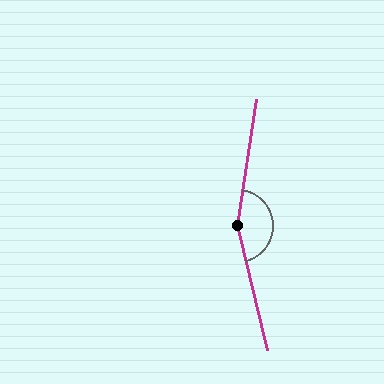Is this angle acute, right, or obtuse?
It is obtuse.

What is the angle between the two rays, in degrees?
Approximately 158 degrees.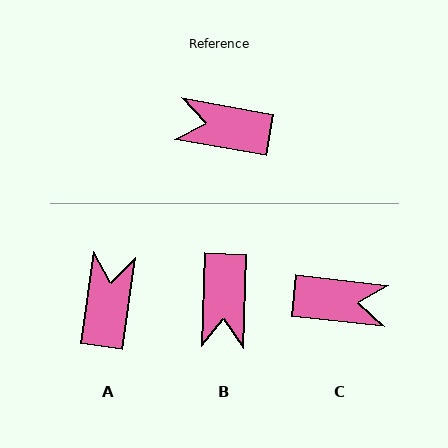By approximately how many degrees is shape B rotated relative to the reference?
Approximately 98 degrees counter-clockwise.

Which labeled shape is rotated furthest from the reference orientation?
C, about 176 degrees away.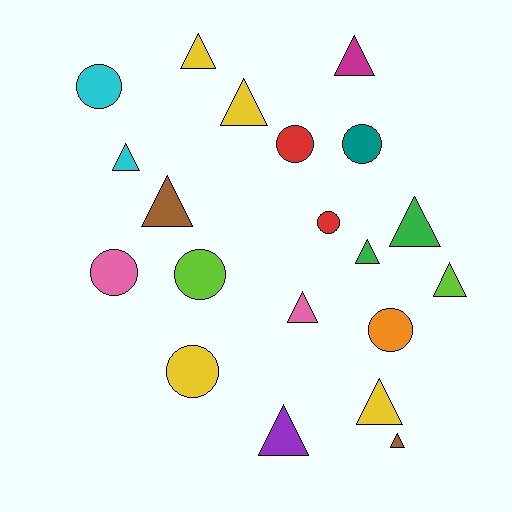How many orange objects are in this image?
There is 1 orange object.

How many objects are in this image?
There are 20 objects.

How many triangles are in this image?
There are 12 triangles.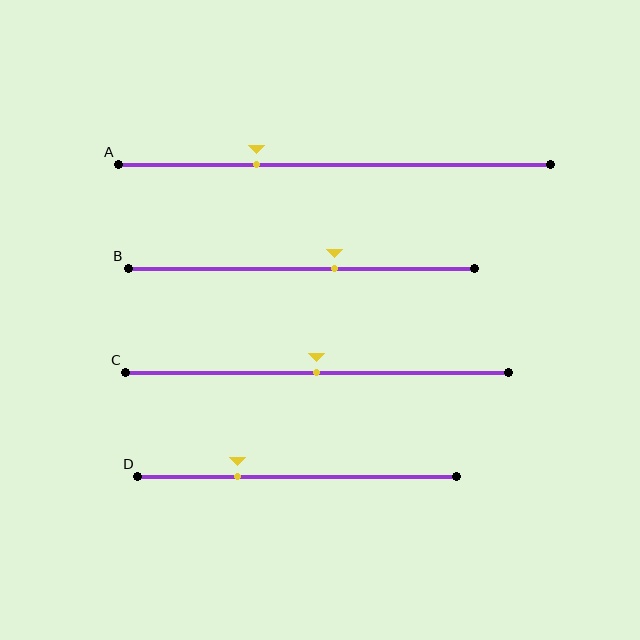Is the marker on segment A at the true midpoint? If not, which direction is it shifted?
No, the marker on segment A is shifted to the left by about 18% of the segment length.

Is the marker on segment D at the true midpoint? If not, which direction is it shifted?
No, the marker on segment D is shifted to the left by about 19% of the segment length.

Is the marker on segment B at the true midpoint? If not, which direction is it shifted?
No, the marker on segment B is shifted to the right by about 10% of the segment length.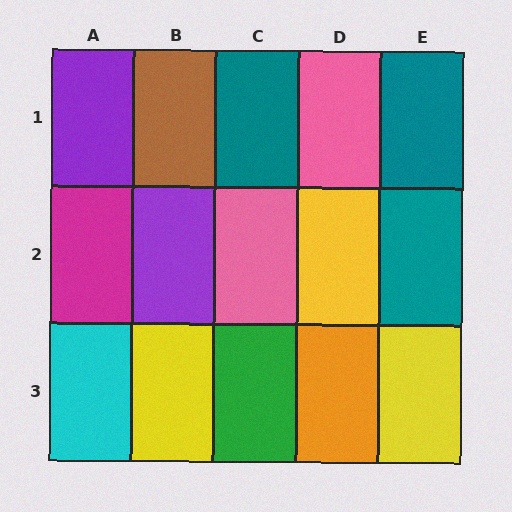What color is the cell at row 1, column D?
Pink.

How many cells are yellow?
3 cells are yellow.